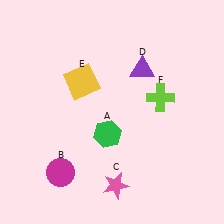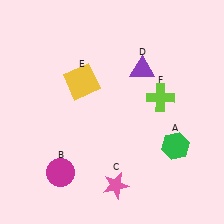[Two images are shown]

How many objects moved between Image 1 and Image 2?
1 object moved between the two images.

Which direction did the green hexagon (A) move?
The green hexagon (A) moved right.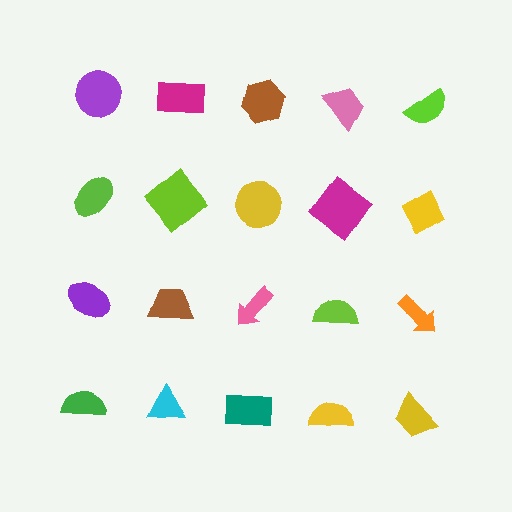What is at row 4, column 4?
A yellow semicircle.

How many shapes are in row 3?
5 shapes.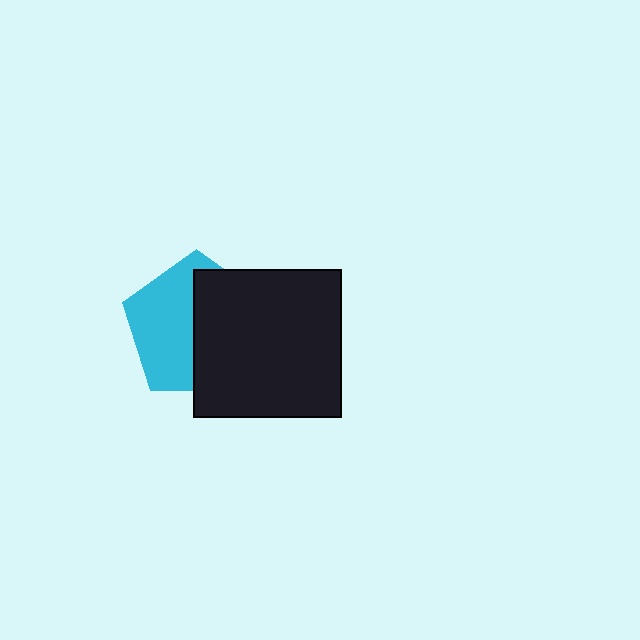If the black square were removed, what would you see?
You would see the complete cyan pentagon.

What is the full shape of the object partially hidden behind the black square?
The partially hidden object is a cyan pentagon.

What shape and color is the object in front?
The object in front is a black square.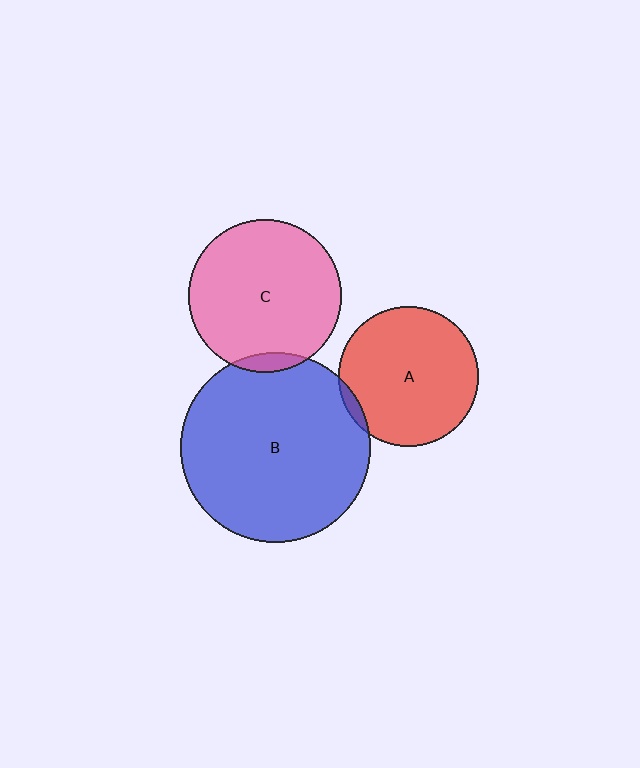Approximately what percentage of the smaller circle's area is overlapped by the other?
Approximately 5%.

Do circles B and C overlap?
Yes.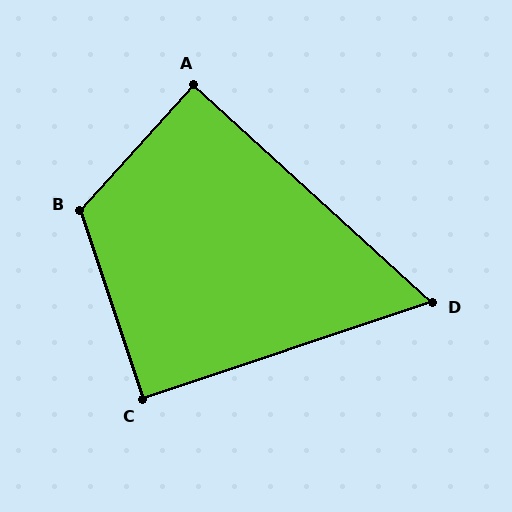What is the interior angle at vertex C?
Approximately 90 degrees (approximately right).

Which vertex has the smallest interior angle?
D, at approximately 61 degrees.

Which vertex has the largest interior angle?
B, at approximately 119 degrees.